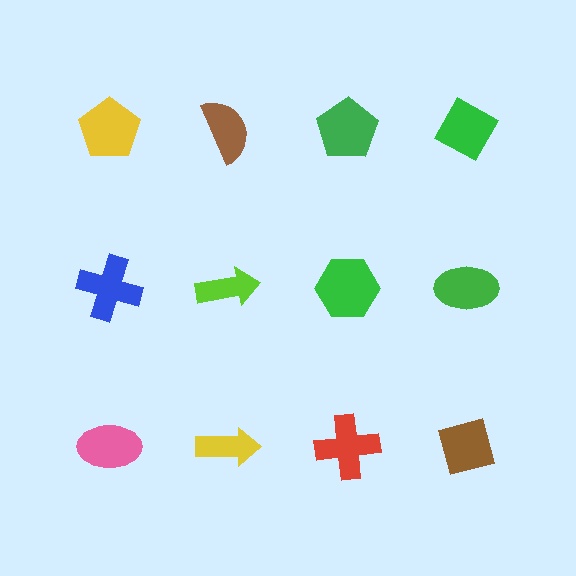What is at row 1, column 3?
A green pentagon.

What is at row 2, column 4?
A green ellipse.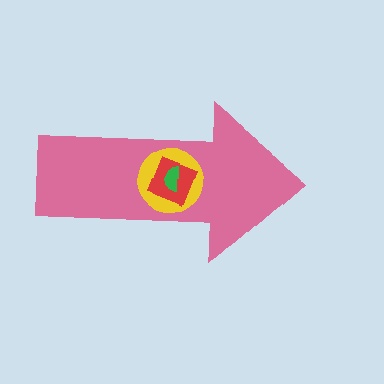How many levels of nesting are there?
4.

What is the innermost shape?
The green semicircle.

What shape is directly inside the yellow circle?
The red diamond.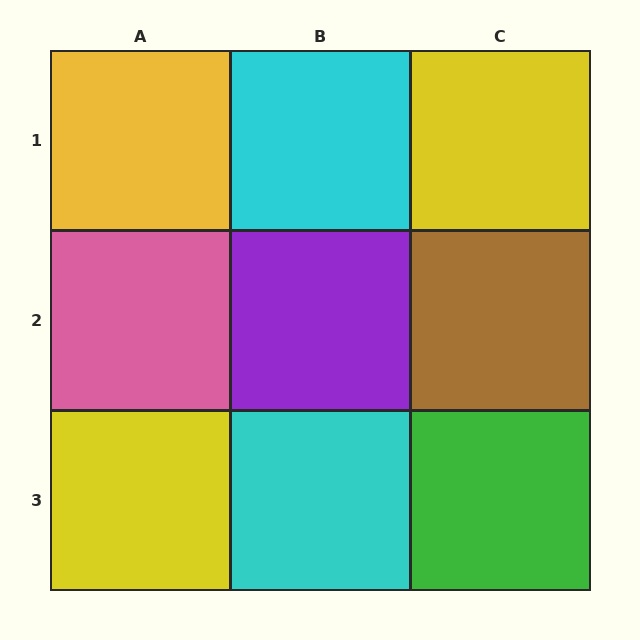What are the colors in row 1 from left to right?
Yellow, cyan, yellow.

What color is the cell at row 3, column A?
Yellow.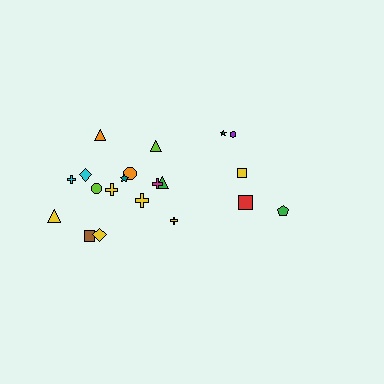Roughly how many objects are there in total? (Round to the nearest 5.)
Roughly 20 objects in total.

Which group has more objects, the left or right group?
The left group.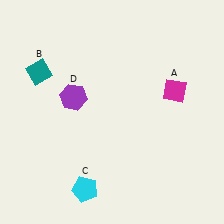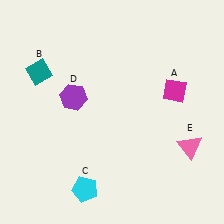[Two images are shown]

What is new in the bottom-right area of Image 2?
A pink triangle (E) was added in the bottom-right area of Image 2.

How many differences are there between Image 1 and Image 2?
There is 1 difference between the two images.